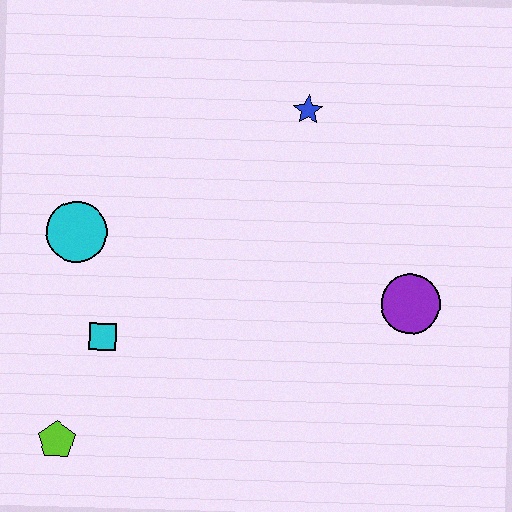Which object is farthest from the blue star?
The lime pentagon is farthest from the blue star.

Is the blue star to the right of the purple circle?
No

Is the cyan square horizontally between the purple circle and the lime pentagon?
Yes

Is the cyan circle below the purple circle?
No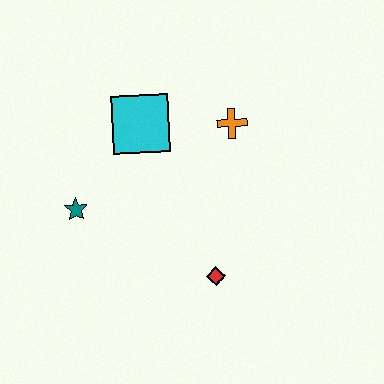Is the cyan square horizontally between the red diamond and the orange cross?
No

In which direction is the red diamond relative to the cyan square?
The red diamond is below the cyan square.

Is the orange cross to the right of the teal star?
Yes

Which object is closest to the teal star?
The cyan square is closest to the teal star.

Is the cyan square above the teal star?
Yes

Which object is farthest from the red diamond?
The cyan square is farthest from the red diamond.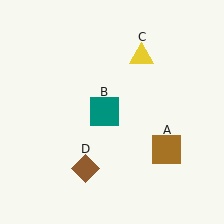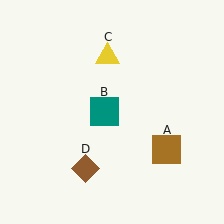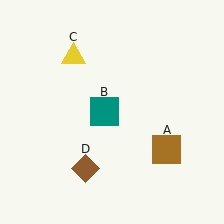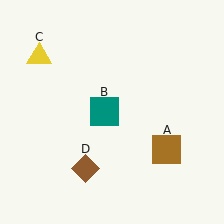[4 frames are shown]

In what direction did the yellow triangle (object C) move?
The yellow triangle (object C) moved left.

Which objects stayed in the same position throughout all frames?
Brown square (object A) and teal square (object B) and brown diamond (object D) remained stationary.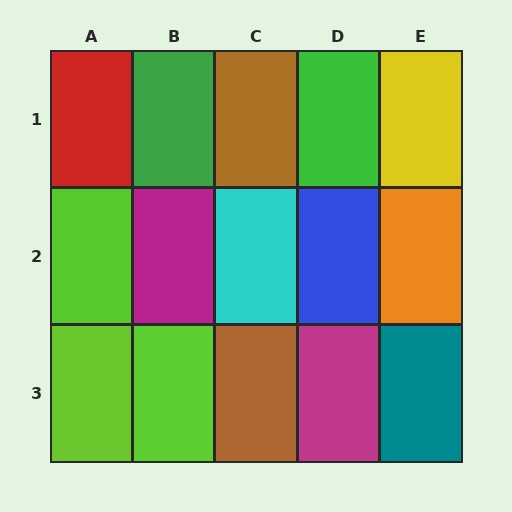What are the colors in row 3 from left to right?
Lime, lime, brown, magenta, teal.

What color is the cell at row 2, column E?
Orange.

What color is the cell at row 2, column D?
Blue.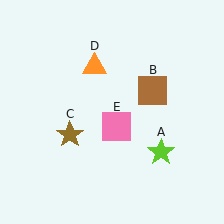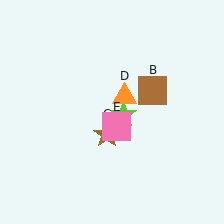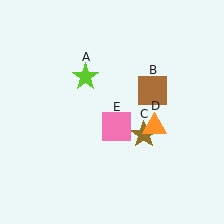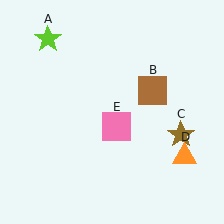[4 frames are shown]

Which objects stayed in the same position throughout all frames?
Brown square (object B) and pink square (object E) remained stationary.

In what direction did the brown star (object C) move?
The brown star (object C) moved right.